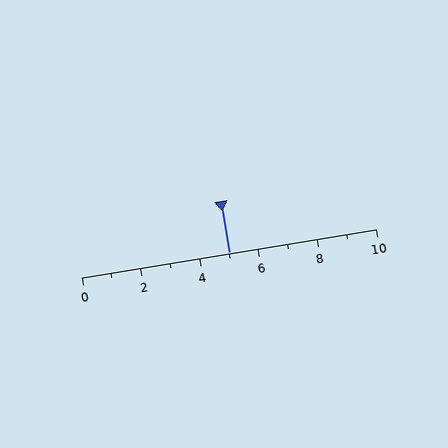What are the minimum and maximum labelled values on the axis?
The axis runs from 0 to 10.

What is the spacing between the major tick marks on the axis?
The major ticks are spaced 2 apart.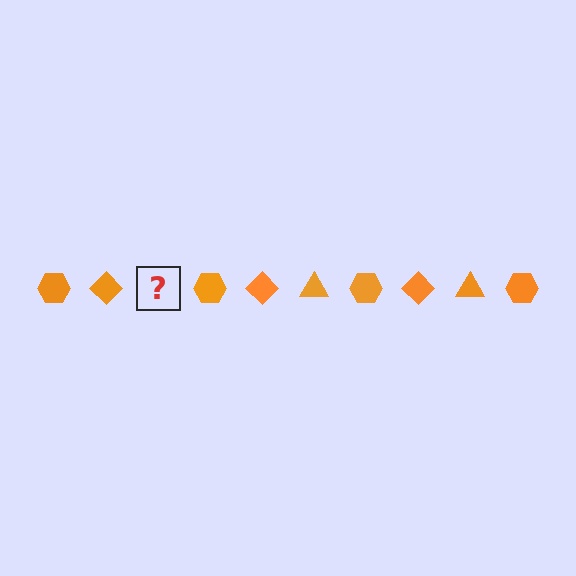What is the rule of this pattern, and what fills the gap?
The rule is that the pattern cycles through hexagon, diamond, triangle shapes in orange. The gap should be filled with an orange triangle.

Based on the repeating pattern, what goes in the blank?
The blank should be an orange triangle.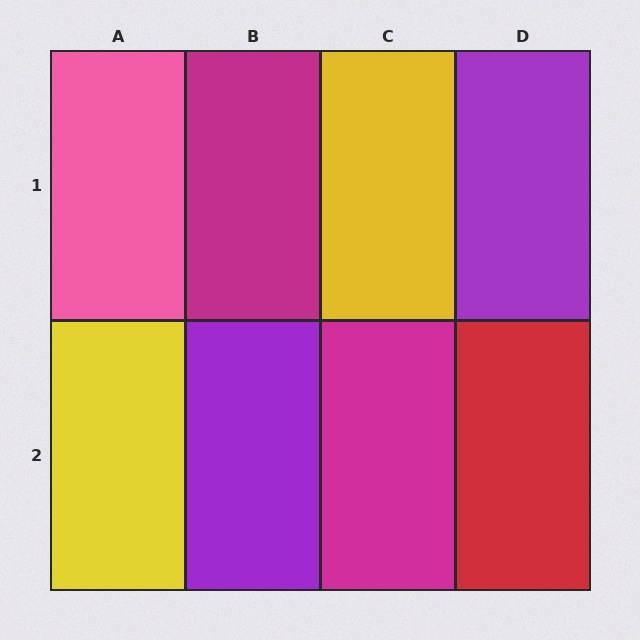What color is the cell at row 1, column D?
Purple.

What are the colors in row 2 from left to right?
Yellow, purple, magenta, red.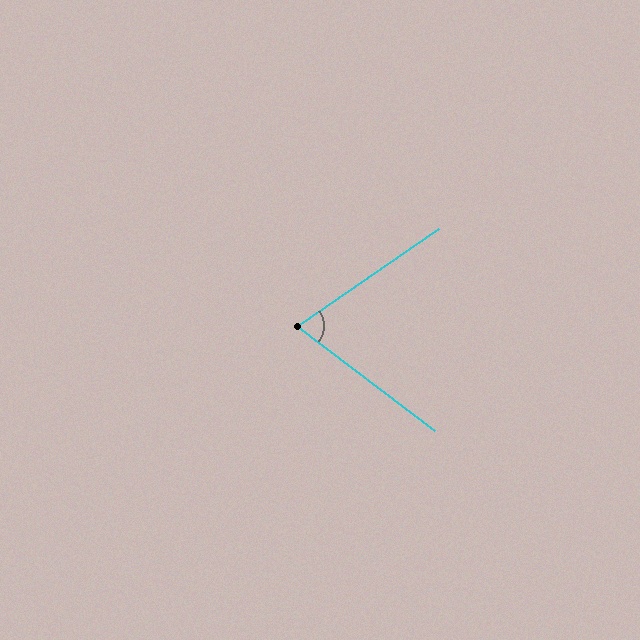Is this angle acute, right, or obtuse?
It is acute.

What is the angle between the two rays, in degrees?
Approximately 72 degrees.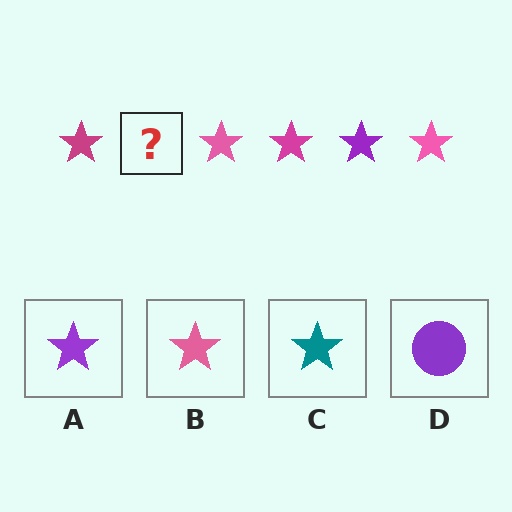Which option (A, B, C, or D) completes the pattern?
A.